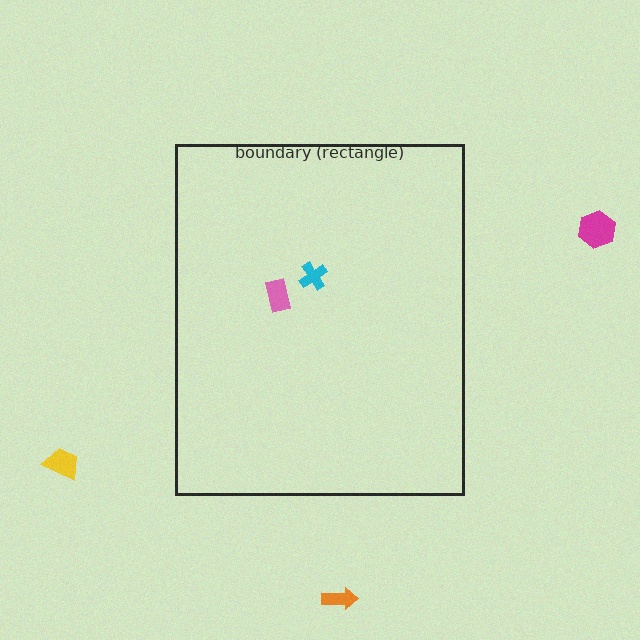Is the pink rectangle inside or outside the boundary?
Inside.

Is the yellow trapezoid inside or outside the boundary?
Outside.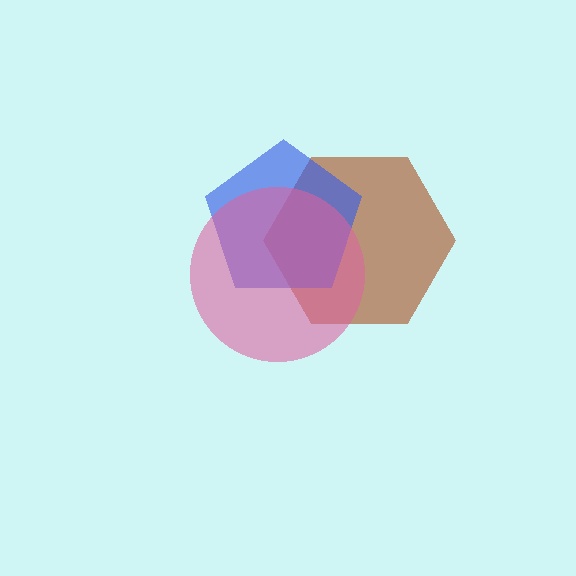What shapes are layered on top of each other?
The layered shapes are: a brown hexagon, a blue pentagon, a pink circle.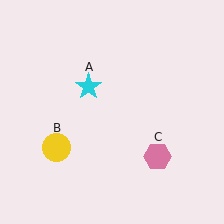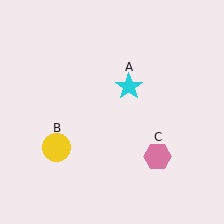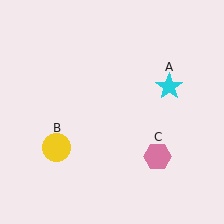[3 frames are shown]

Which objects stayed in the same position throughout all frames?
Yellow circle (object B) and pink hexagon (object C) remained stationary.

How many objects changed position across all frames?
1 object changed position: cyan star (object A).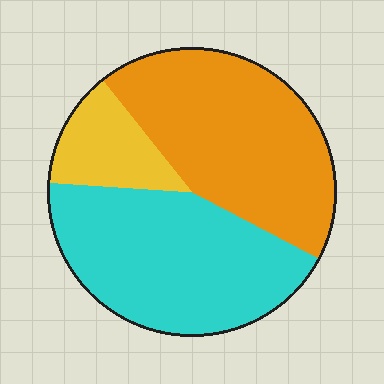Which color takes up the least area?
Yellow, at roughly 15%.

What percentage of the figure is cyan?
Cyan takes up between a quarter and a half of the figure.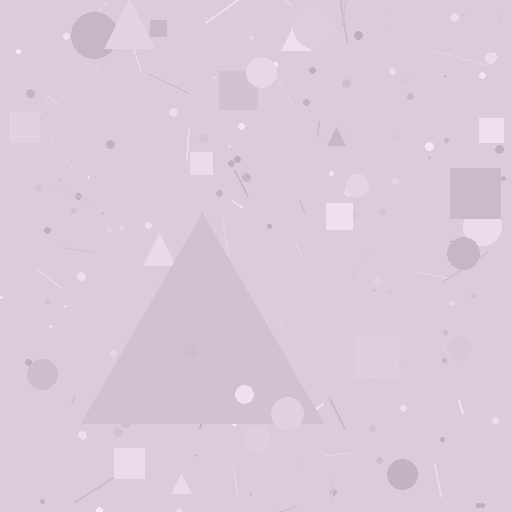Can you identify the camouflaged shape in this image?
The camouflaged shape is a triangle.